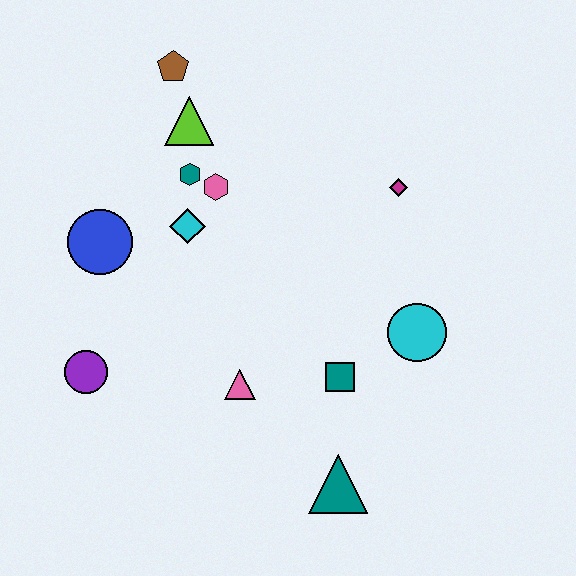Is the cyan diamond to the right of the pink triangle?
No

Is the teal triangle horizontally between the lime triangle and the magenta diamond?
Yes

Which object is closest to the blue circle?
The cyan diamond is closest to the blue circle.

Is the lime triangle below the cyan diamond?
No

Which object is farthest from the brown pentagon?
The teal triangle is farthest from the brown pentagon.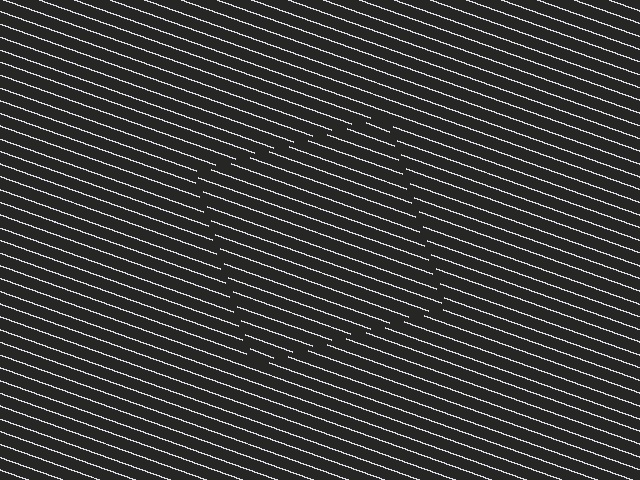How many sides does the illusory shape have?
4 sides — the line-ends trace a square.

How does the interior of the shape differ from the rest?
The interior of the shape contains the same grating, shifted by half a period — the contour is defined by the phase discontinuity where line-ends from the inner and outer gratings abut.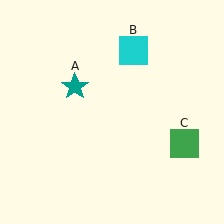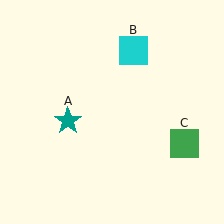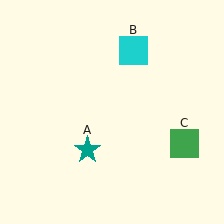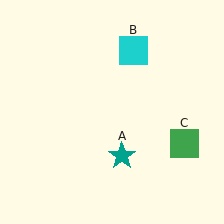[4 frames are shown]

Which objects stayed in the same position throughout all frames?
Cyan square (object B) and green square (object C) remained stationary.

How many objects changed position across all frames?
1 object changed position: teal star (object A).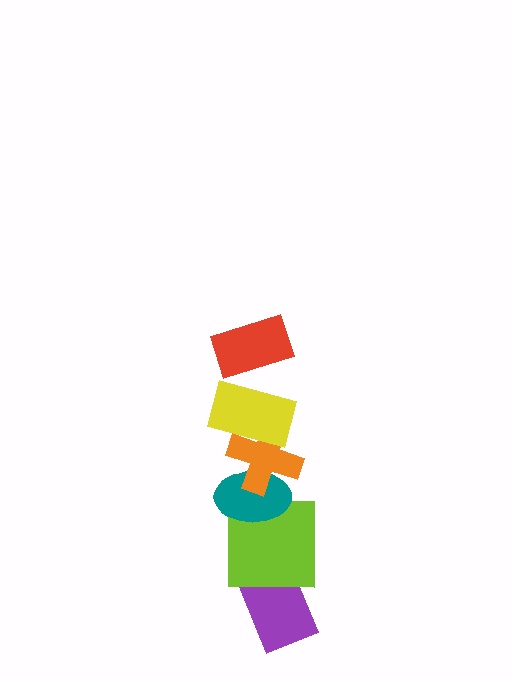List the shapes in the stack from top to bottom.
From top to bottom: the red rectangle, the yellow rectangle, the orange cross, the teal ellipse, the lime square, the purple rectangle.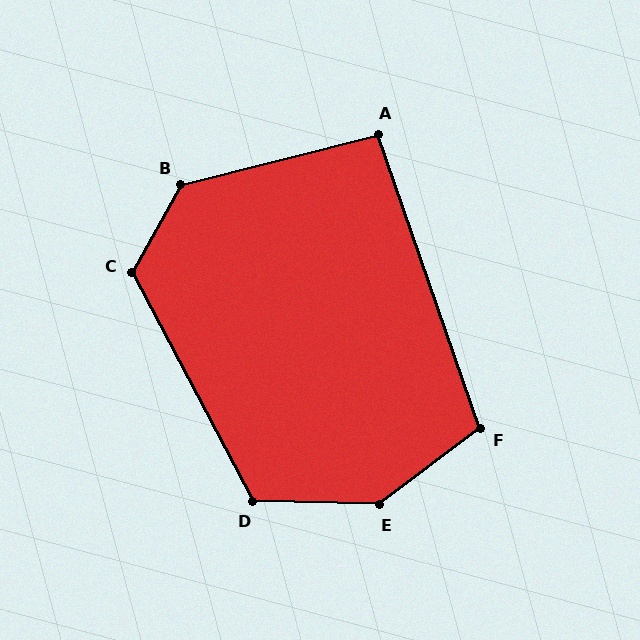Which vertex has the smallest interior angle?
A, at approximately 95 degrees.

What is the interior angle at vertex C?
Approximately 123 degrees (obtuse).